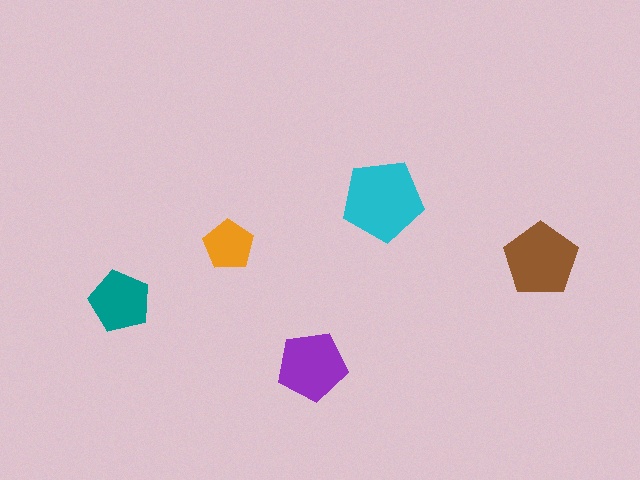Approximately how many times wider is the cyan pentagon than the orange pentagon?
About 1.5 times wider.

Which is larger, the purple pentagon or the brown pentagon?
The brown one.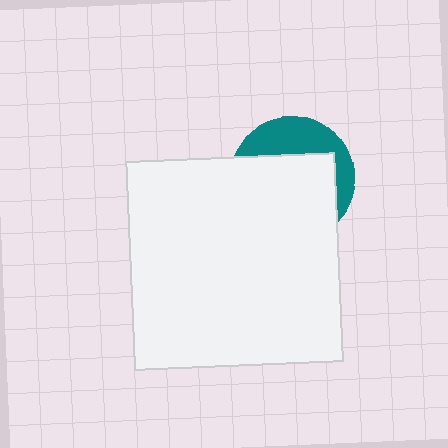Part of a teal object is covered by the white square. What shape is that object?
It is a circle.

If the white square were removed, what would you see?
You would see the complete teal circle.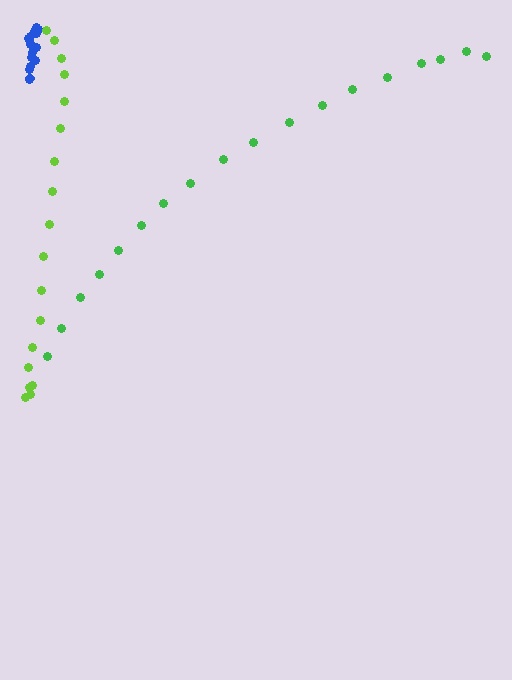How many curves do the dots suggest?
There are 3 distinct paths.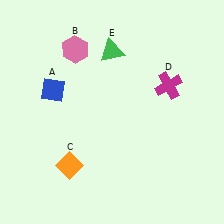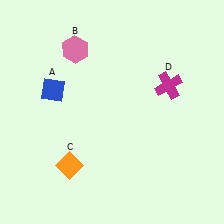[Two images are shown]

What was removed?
The green triangle (E) was removed in Image 2.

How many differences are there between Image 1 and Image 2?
There is 1 difference between the two images.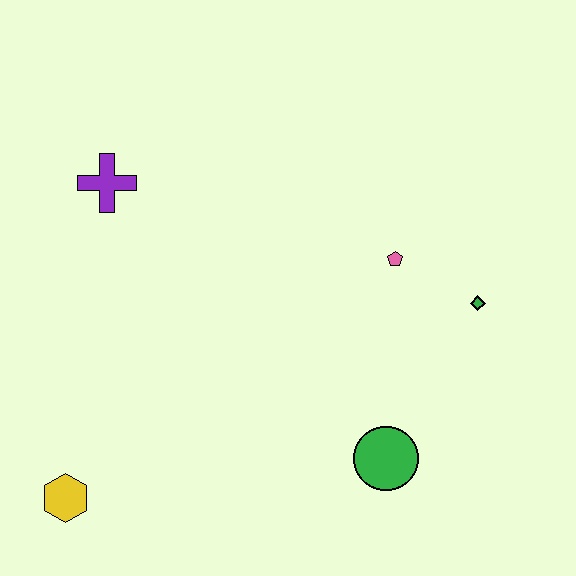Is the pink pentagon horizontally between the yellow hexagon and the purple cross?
No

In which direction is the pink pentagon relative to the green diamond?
The pink pentagon is to the left of the green diamond.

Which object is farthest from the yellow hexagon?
The green diamond is farthest from the yellow hexagon.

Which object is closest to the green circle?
The green diamond is closest to the green circle.